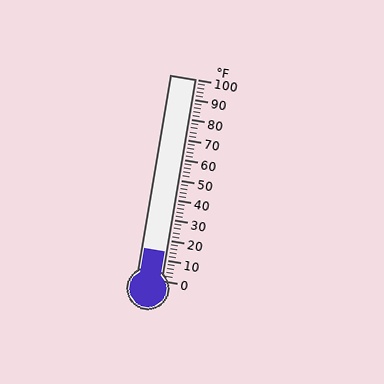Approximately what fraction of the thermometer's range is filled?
The thermometer is filled to approximately 15% of its range.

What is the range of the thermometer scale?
The thermometer scale ranges from 0°F to 100°F.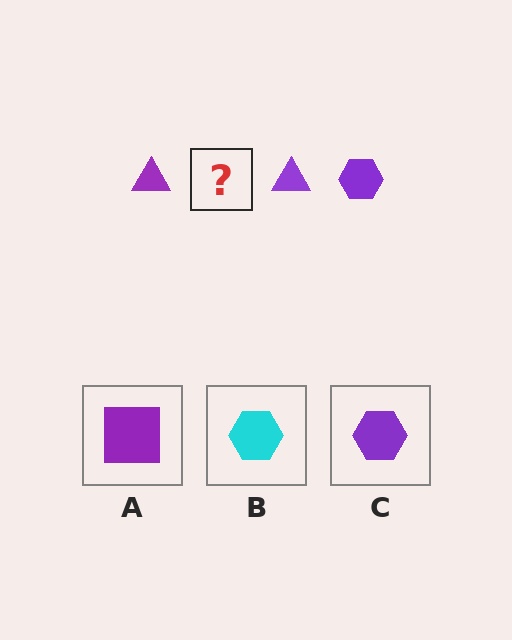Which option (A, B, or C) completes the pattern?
C.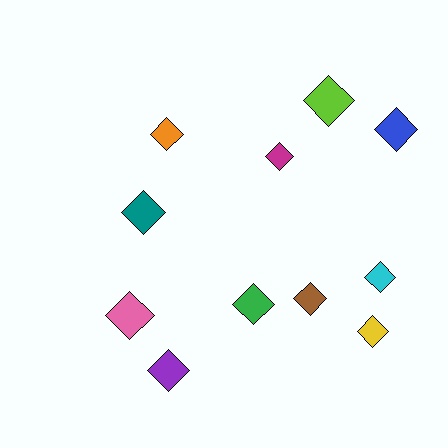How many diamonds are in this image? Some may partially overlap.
There are 11 diamonds.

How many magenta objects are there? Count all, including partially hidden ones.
There is 1 magenta object.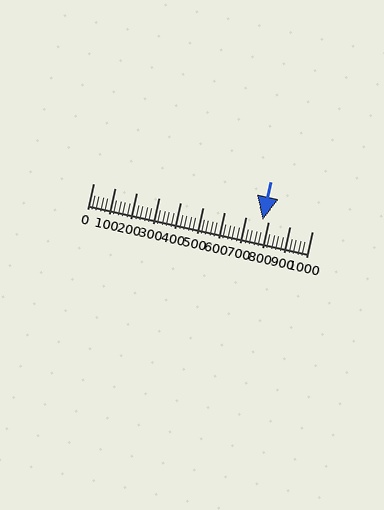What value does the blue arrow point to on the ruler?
The blue arrow points to approximately 774.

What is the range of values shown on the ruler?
The ruler shows values from 0 to 1000.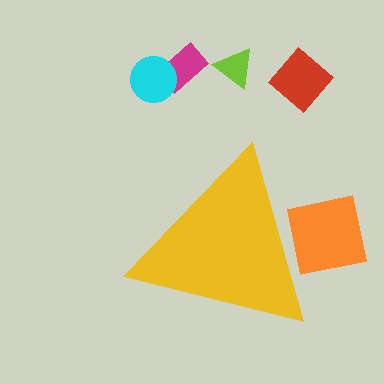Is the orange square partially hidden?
Yes, the orange square is partially hidden behind the yellow triangle.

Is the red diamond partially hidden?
No, the red diamond is fully visible.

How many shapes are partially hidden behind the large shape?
1 shape is partially hidden.